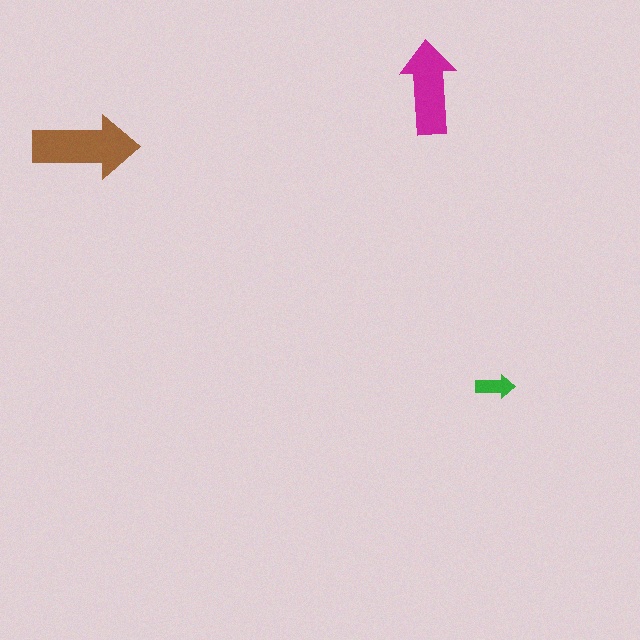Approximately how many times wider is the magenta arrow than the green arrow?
About 2.5 times wider.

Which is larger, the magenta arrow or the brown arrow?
The brown one.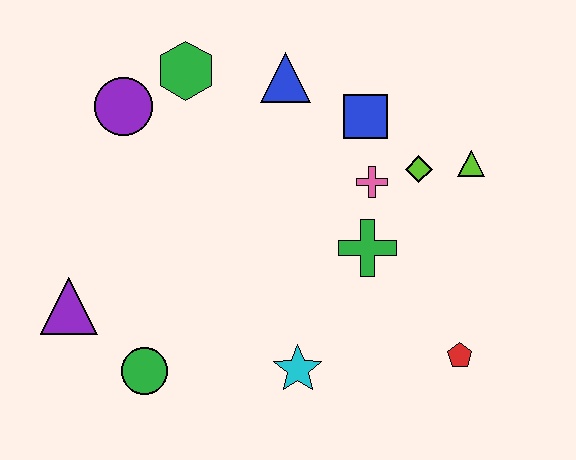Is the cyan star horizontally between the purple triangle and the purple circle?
No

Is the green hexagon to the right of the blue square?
No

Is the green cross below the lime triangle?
Yes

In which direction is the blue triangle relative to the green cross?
The blue triangle is above the green cross.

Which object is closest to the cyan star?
The green cross is closest to the cyan star.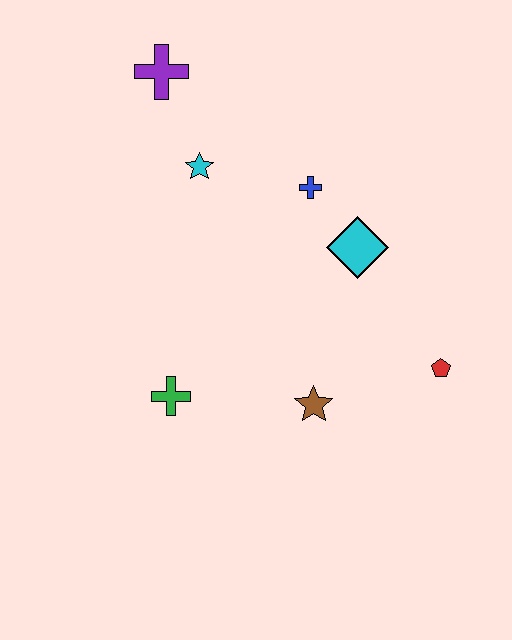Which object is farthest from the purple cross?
The red pentagon is farthest from the purple cross.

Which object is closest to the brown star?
The red pentagon is closest to the brown star.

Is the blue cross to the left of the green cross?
No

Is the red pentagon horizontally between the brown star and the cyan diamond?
No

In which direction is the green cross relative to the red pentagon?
The green cross is to the left of the red pentagon.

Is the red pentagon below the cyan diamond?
Yes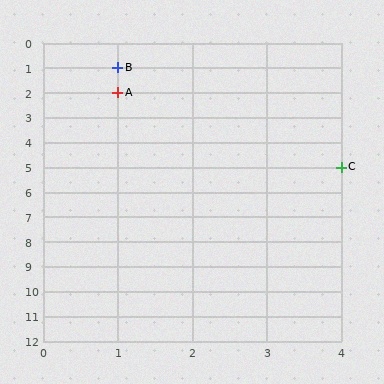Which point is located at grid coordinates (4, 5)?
Point C is at (4, 5).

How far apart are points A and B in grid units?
Points A and B are 1 row apart.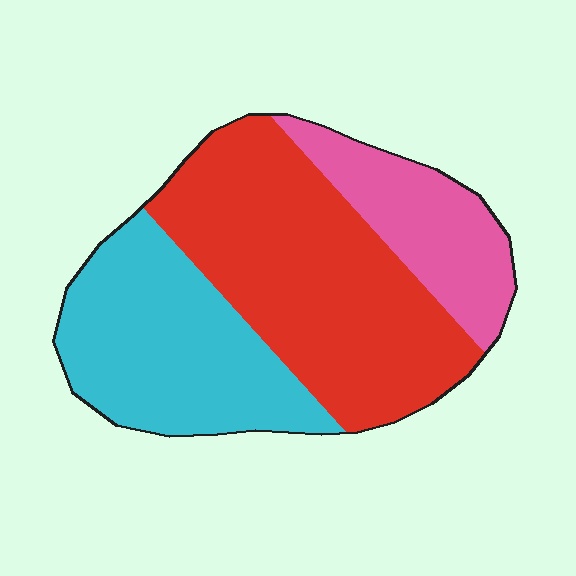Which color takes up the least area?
Pink, at roughly 20%.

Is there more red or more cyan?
Red.